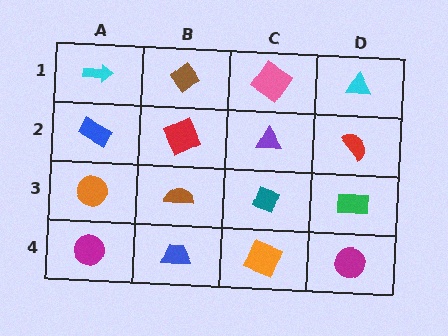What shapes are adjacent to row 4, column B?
A brown semicircle (row 3, column B), a magenta circle (row 4, column A), an orange square (row 4, column C).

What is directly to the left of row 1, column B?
A cyan arrow.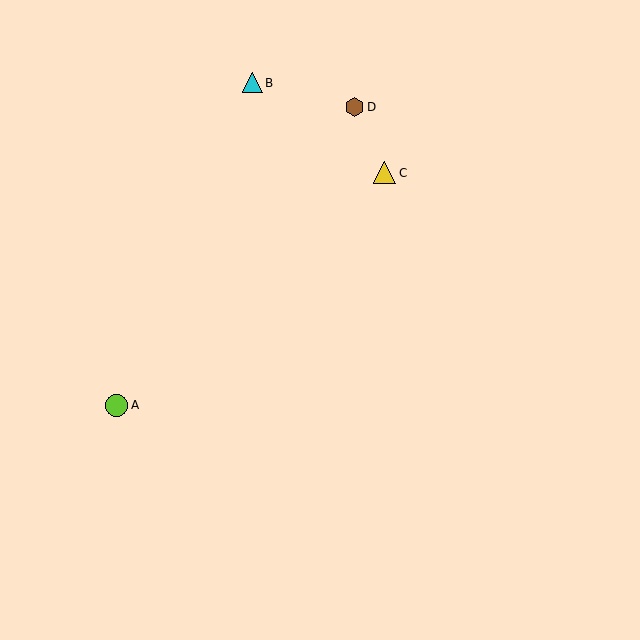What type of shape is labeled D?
Shape D is a brown hexagon.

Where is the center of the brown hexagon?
The center of the brown hexagon is at (355, 107).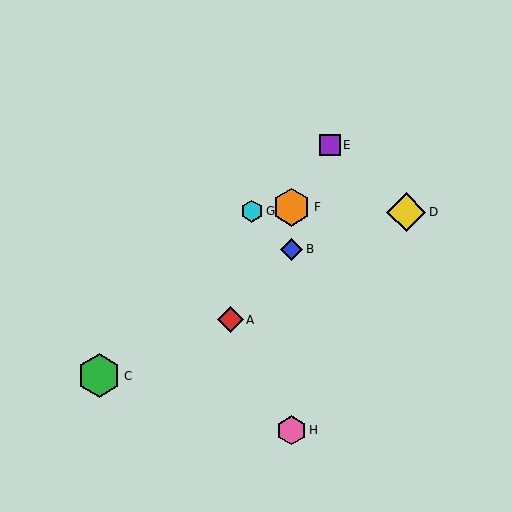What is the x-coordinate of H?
Object H is at x≈292.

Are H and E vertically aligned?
No, H is at x≈292 and E is at x≈330.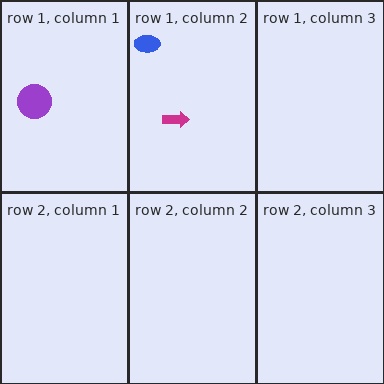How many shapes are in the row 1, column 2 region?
2.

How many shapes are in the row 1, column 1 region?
1.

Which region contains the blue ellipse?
The row 1, column 2 region.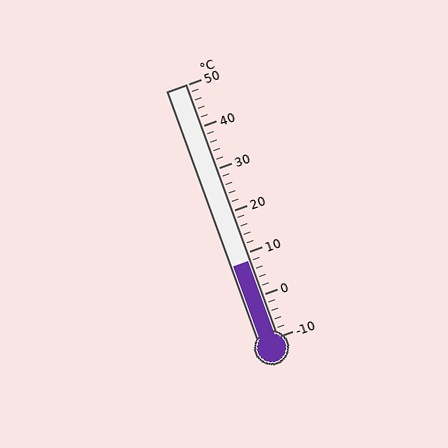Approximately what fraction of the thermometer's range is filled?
The thermometer is filled to approximately 30% of its range.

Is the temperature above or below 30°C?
The temperature is below 30°C.